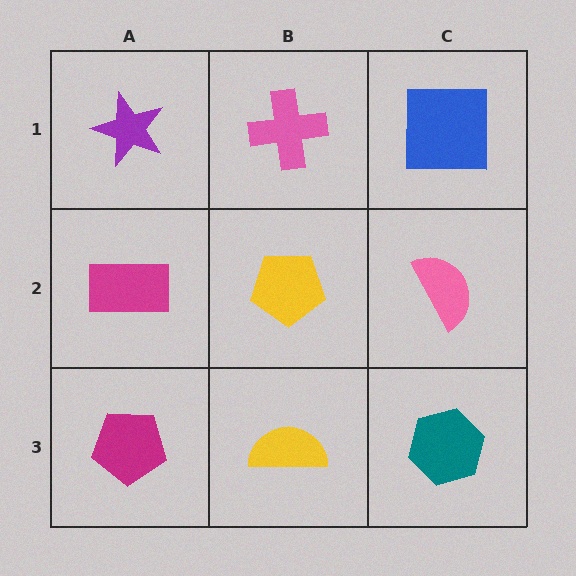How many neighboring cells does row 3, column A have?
2.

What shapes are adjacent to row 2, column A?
A purple star (row 1, column A), a magenta pentagon (row 3, column A), a yellow pentagon (row 2, column B).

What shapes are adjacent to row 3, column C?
A pink semicircle (row 2, column C), a yellow semicircle (row 3, column B).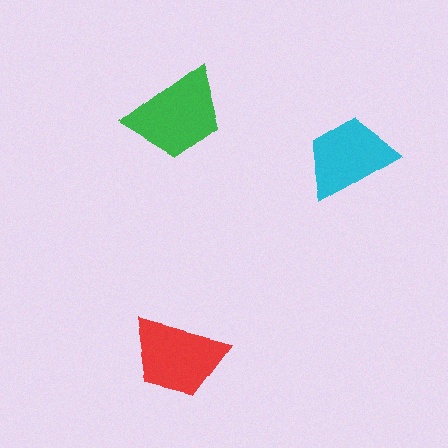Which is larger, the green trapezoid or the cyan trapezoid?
The green one.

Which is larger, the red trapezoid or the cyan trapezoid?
The red one.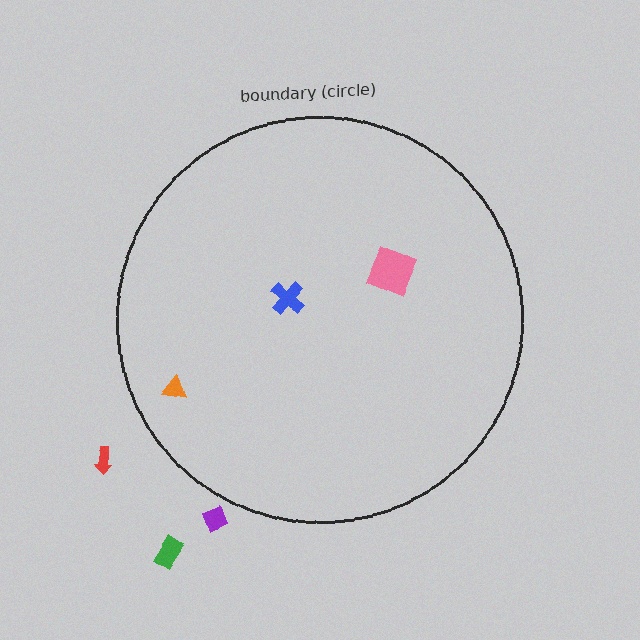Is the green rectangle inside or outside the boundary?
Outside.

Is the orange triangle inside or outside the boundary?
Inside.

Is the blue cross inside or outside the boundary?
Inside.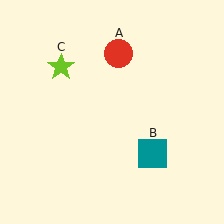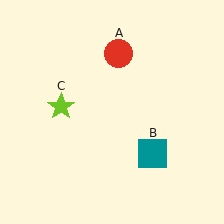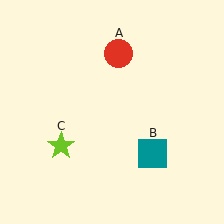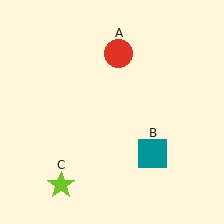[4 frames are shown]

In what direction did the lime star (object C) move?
The lime star (object C) moved down.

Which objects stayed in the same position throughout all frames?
Red circle (object A) and teal square (object B) remained stationary.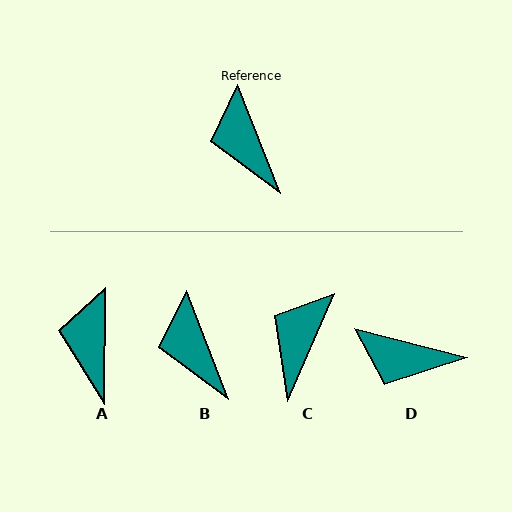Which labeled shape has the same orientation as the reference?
B.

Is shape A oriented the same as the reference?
No, it is off by about 21 degrees.